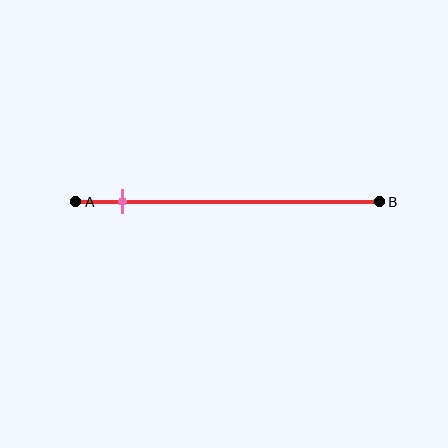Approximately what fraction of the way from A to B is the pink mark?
The pink mark is approximately 15% of the way from A to B.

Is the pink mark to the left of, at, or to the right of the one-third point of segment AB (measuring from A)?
The pink mark is to the left of the one-third point of segment AB.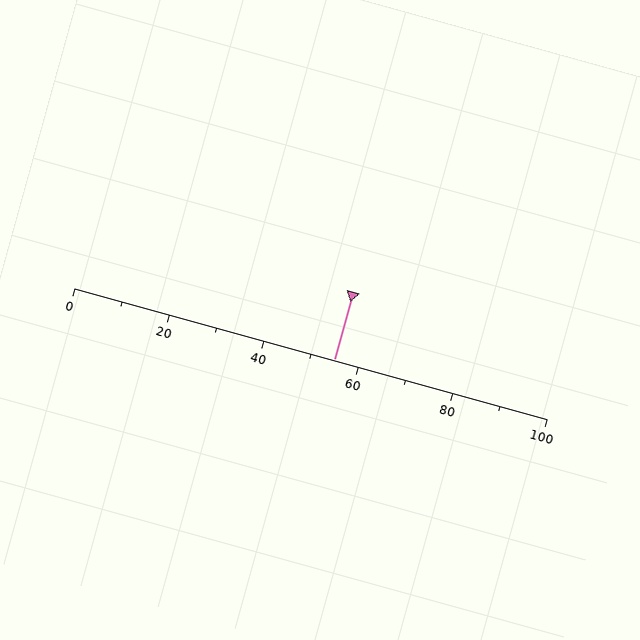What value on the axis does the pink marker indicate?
The marker indicates approximately 55.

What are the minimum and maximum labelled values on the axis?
The axis runs from 0 to 100.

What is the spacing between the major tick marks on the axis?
The major ticks are spaced 20 apart.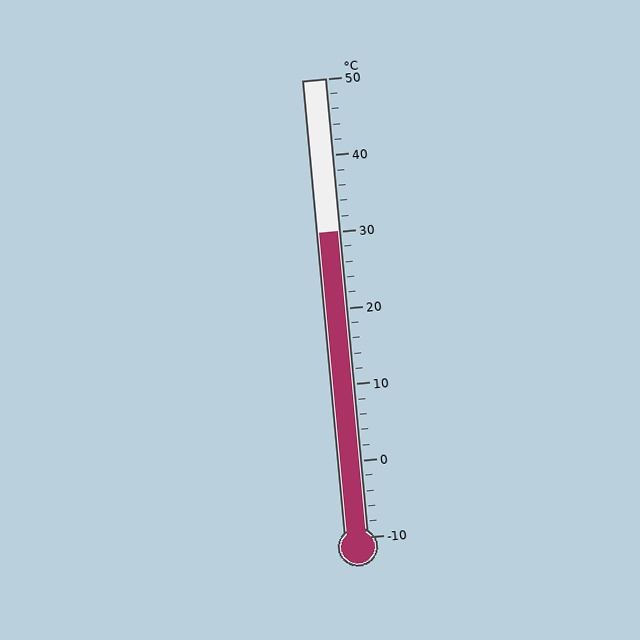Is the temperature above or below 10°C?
The temperature is above 10°C.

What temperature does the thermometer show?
The thermometer shows approximately 30°C.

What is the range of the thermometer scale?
The thermometer scale ranges from -10°C to 50°C.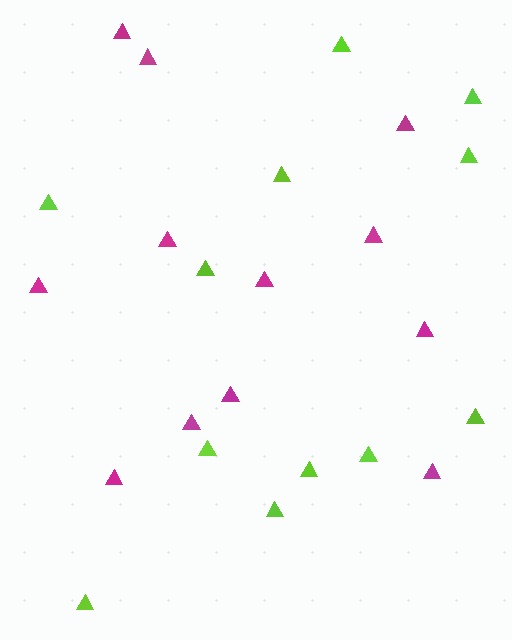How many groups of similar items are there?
There are 2 groups: one group of lime triangles (12) and one group of magenta triangles (12).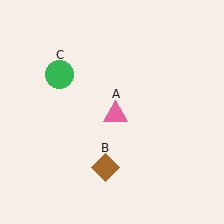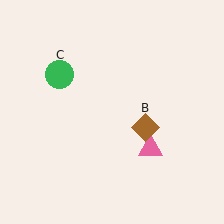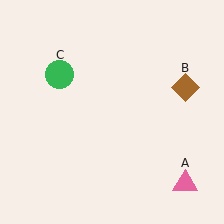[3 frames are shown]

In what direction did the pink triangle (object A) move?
The pink triangle (object A) moved down and to the right.